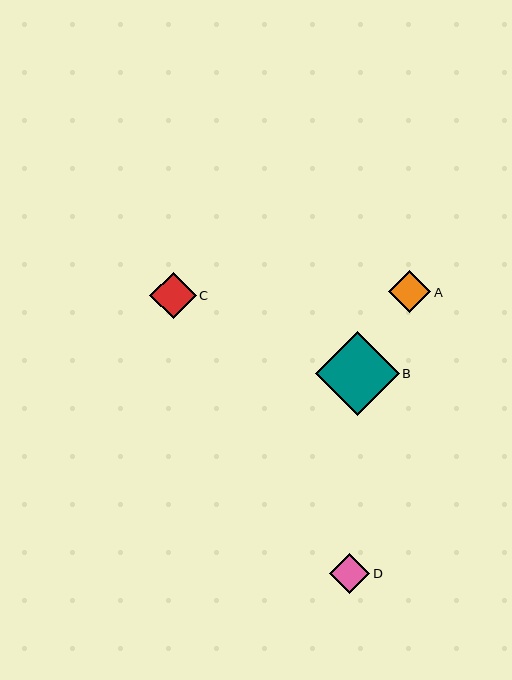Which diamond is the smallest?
Diamond D is the smallest with a size of approximately 40 pixels.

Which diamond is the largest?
Diamond B is the largest with a size of approximately 84 pixels.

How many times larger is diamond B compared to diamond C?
Diamond B is approximately 1.8 times the size of diamond C.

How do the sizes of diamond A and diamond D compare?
Diamond A and diamond D are approximately the same size.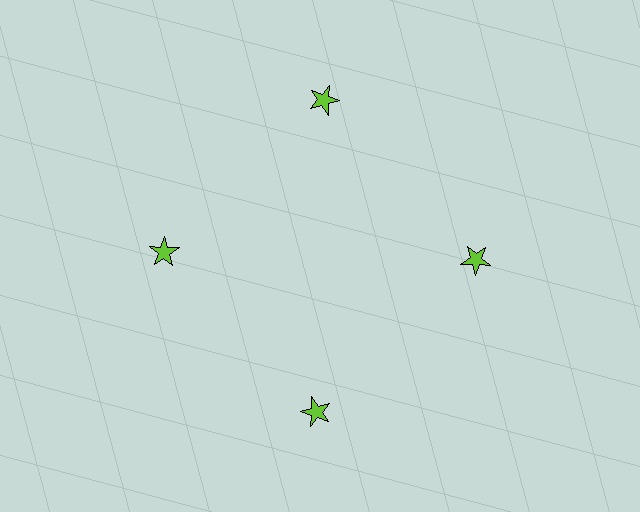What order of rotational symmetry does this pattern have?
This pattern has 4-fold rotational symmetry.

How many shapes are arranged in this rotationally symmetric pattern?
There are 4 shapes, arranged in 4 groups of 1.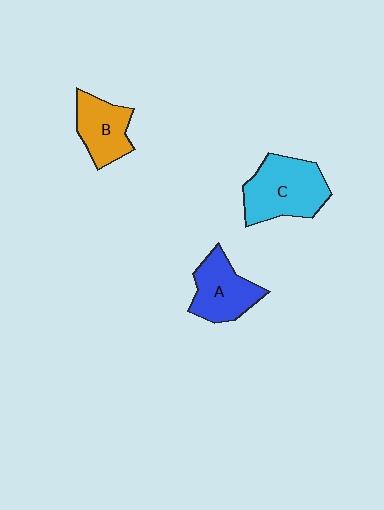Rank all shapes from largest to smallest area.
From largest to smallest: C (cyan), A (blue), B (orange).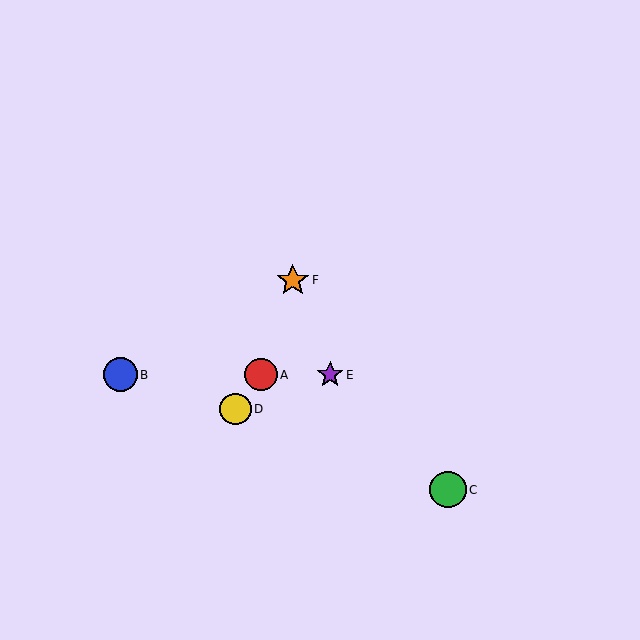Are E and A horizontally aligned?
Yes, both are at y≈375.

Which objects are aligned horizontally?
Objects A, B, E are aligned horizontally.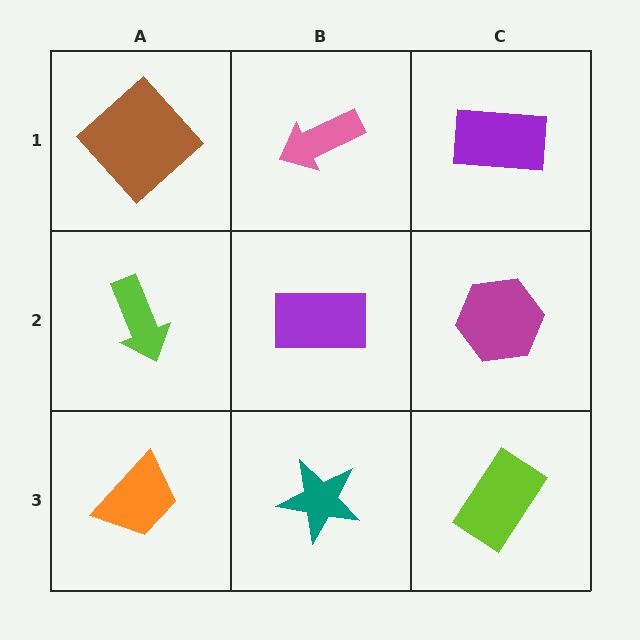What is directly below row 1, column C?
A magenta hexagon.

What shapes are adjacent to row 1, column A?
A lime arrow (row 2, column A), a pink arrow (row 1, column B).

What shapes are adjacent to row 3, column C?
A magenta hexagon (row 2, column C), a teal star (row 3, column B).